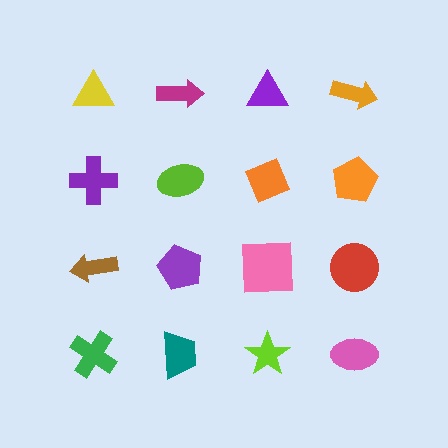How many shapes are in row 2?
4 shapes.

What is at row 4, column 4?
A pink ellipse.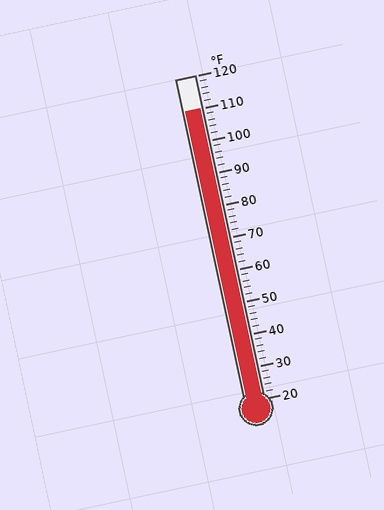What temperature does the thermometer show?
The thermometer shows approximately 110°F.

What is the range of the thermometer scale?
The thermometer scale ranges from 20°F to 120°F.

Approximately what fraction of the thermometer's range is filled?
The thermometer is filled to approximately 90% of its range.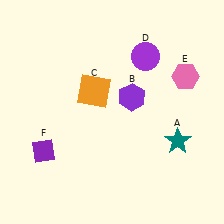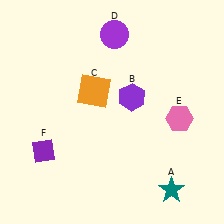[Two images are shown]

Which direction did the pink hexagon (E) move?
The pink hexagon (E) moved down.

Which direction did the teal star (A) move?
The teal star (A) moved down.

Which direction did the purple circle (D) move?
The purple circle (D) moved left.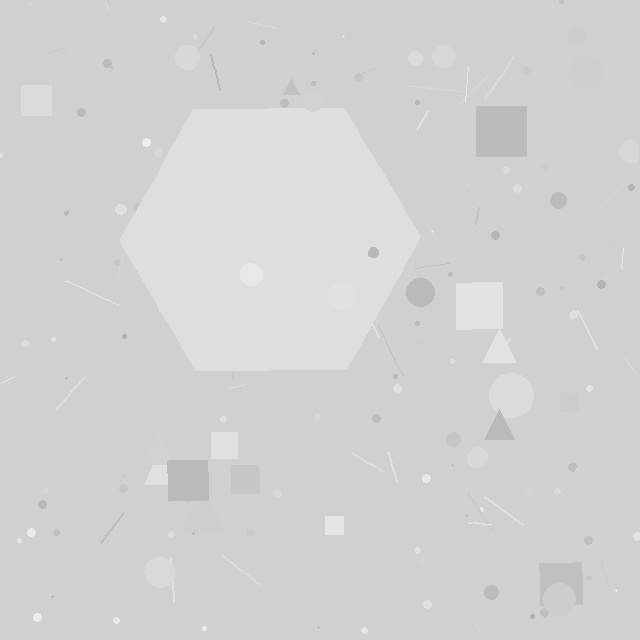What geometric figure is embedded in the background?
A hexagon is embedded in the background.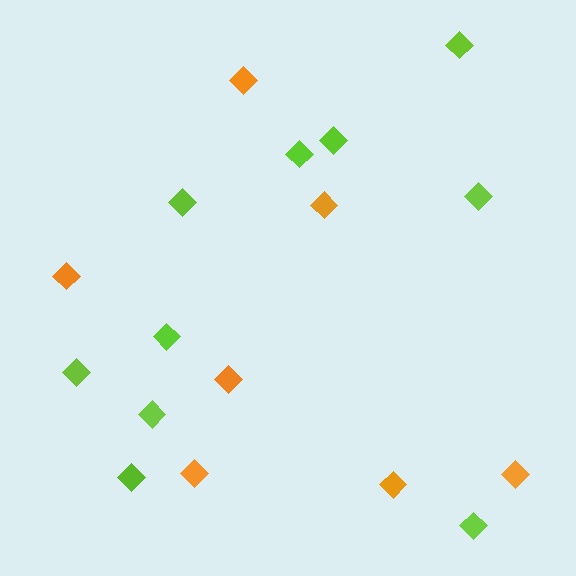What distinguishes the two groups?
There are 2 groups: one group of orange diamonds (7) and one group of lime diamonds (10).